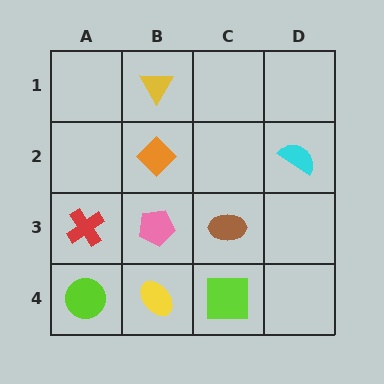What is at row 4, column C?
A lime square.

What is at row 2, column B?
An orange diamond.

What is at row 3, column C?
A brown ellipse.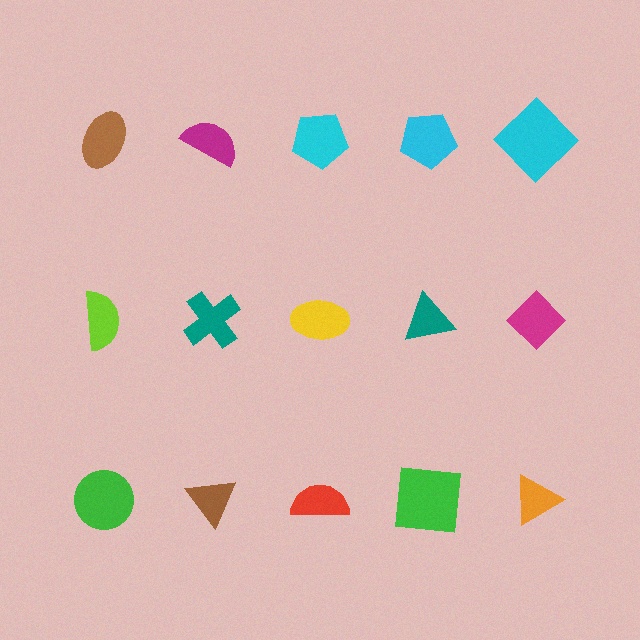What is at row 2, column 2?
A teal cross.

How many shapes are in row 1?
5 shapes.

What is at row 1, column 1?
A brown ellipse.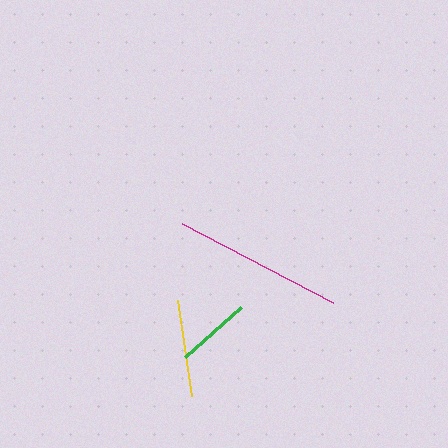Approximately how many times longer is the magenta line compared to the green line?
The magenta line is approximately 2.3 times the length of the green line.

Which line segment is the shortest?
The green line is the shortest at approximately 75 pixels.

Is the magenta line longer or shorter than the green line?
The magenta line is longer than the green line.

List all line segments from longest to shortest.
From longest to shortest: magenta, yellow, green.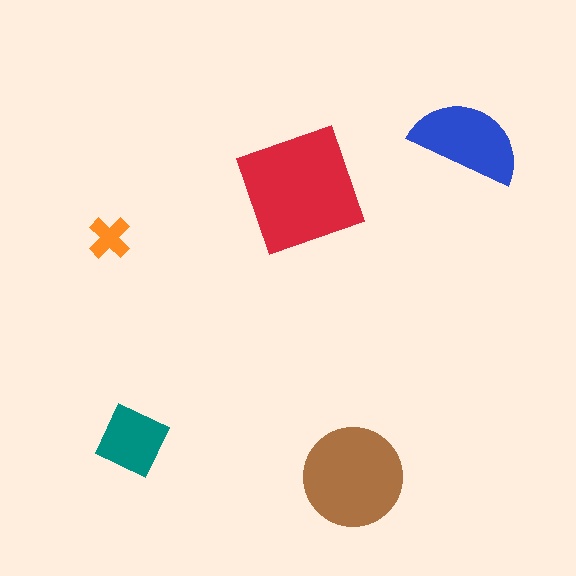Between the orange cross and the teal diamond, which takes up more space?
The teal diamond.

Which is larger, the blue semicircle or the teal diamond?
The blue semicircle.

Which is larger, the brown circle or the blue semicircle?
The brown circle.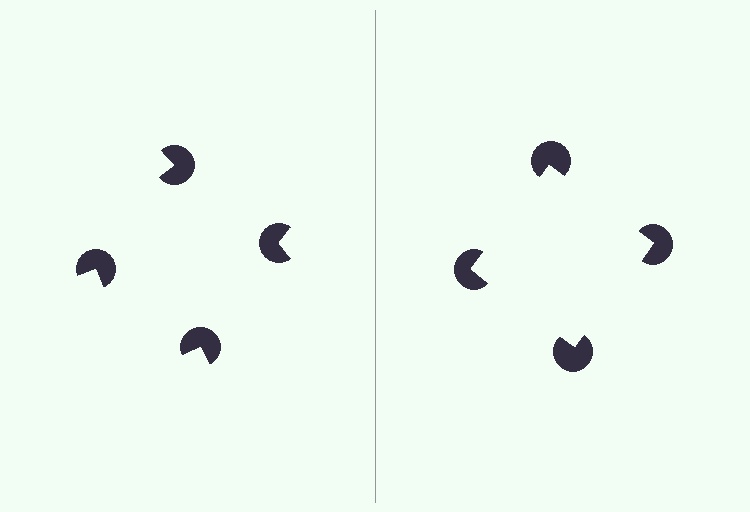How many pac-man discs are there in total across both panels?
8 — 4 on each side.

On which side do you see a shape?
An illusory square appears on the right side. On the left side the wedge cuts are rotated, so no coherent shape forms.